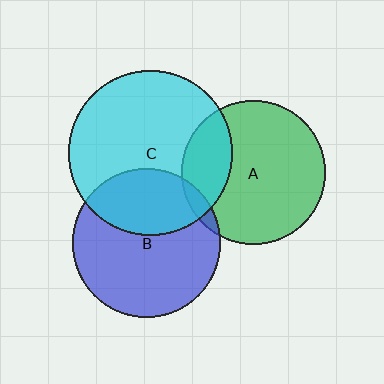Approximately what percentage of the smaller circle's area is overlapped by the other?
Approximately 5%.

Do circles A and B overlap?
Yes.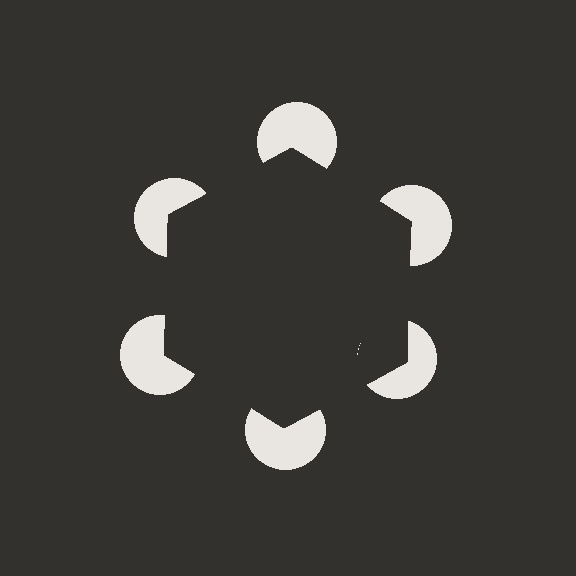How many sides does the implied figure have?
6 sides.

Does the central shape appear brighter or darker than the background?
It typically appears slightly darker than the background, even though no actual brightness change is drawn.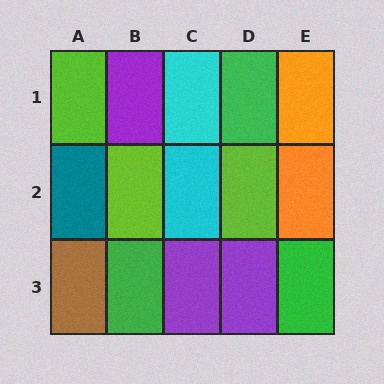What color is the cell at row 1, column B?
Purple.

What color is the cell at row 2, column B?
Lime.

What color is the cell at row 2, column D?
Lime.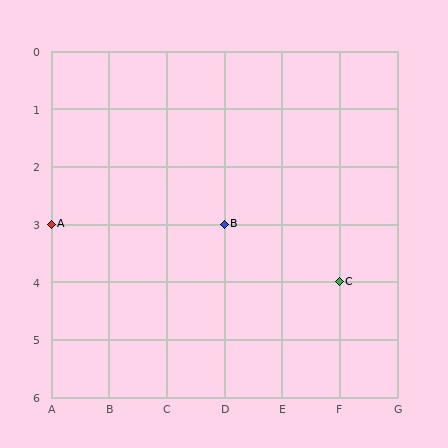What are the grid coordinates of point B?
Point B is at grid coordinates (D, 3).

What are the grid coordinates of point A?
Point A is at grid coordinates (A, 3).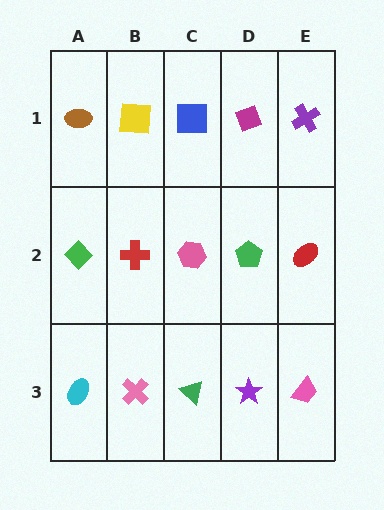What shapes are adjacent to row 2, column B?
A yellow square (row 1, column B), a pink cross (row 3, column B), a green diamond (row 2, column A), a pink hexagon (row 2, column C).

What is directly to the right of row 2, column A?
A red cross.